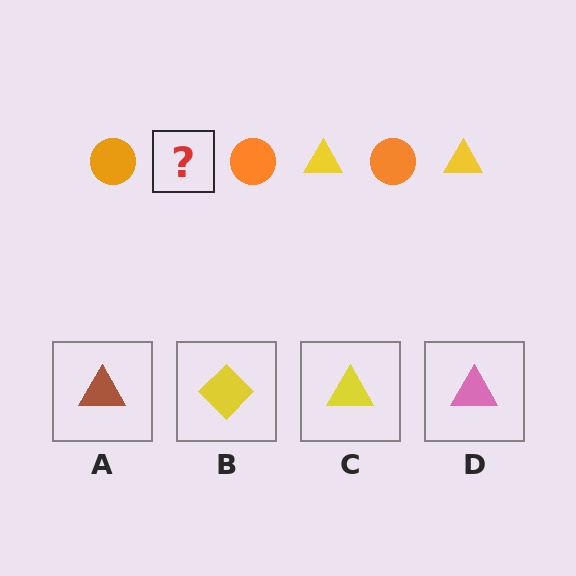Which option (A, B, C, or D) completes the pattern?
C.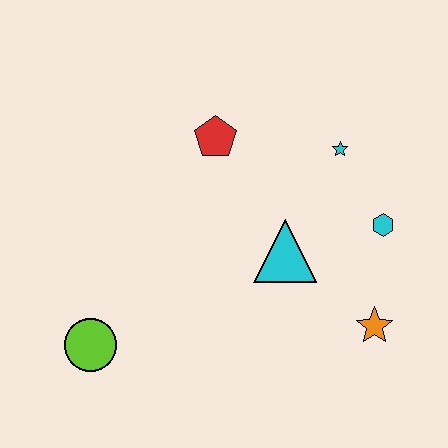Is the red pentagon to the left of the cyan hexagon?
Yes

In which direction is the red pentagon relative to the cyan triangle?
The red pentagon is above the cyan triangle.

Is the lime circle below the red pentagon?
Yes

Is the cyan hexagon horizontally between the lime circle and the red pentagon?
No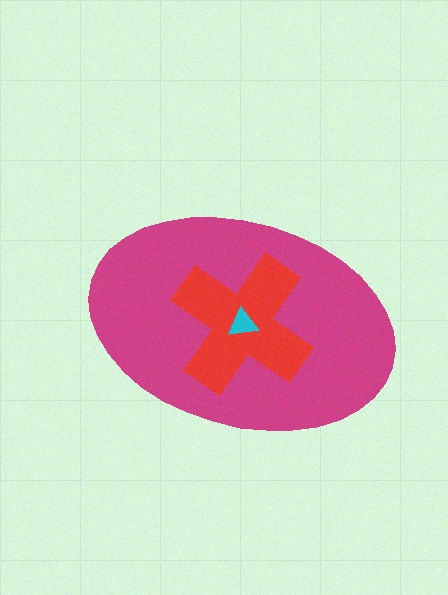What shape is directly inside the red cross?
The cyan triangle.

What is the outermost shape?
The magenta ellipse.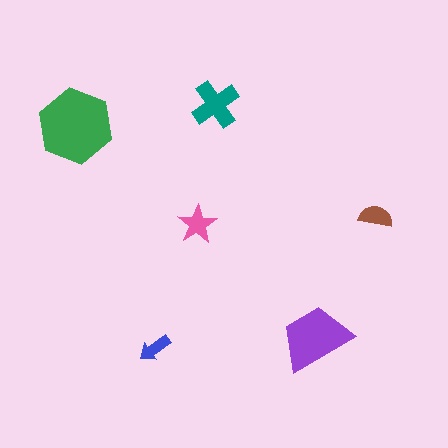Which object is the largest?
The green hexagon.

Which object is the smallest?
The blue arrow.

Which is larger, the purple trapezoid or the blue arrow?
The purple trapezoid.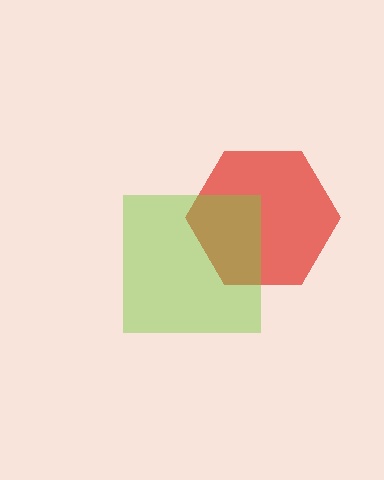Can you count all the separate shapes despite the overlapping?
Yes, there are 2 separate shapes.